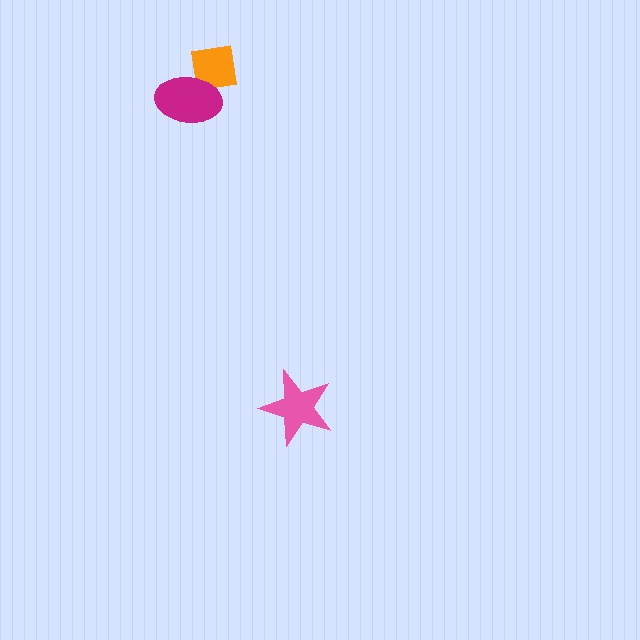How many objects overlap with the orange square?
1 object overlaps with the orange square.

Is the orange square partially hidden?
Yes, it is partially covered by another shape.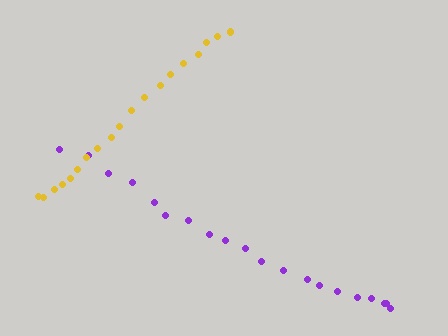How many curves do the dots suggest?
There are 2 distinct paths.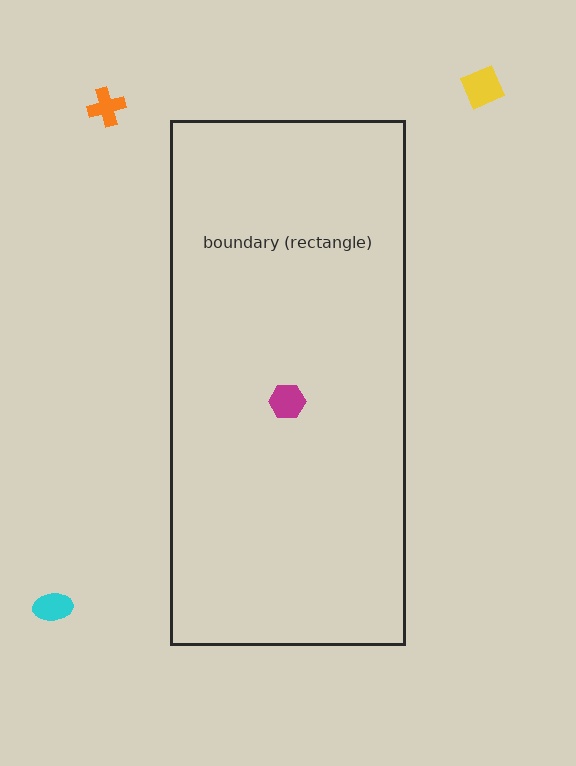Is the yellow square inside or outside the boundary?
Outside.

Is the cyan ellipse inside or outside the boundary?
Outside.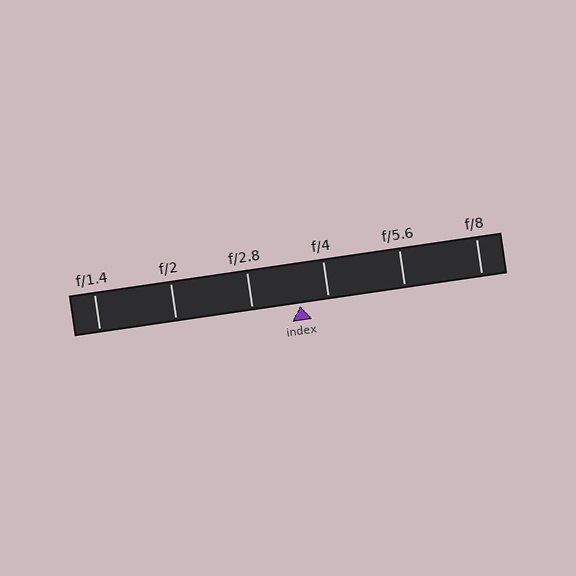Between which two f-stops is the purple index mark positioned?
The index mark is between f/2.8 and f/4.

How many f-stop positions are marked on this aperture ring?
There are 6 f-stop positions marked.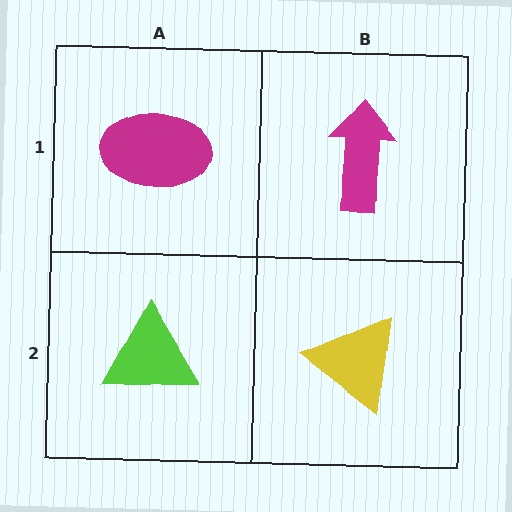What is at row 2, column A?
A lime triangle.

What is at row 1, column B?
A magenta arrow.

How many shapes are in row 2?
2 shapes.